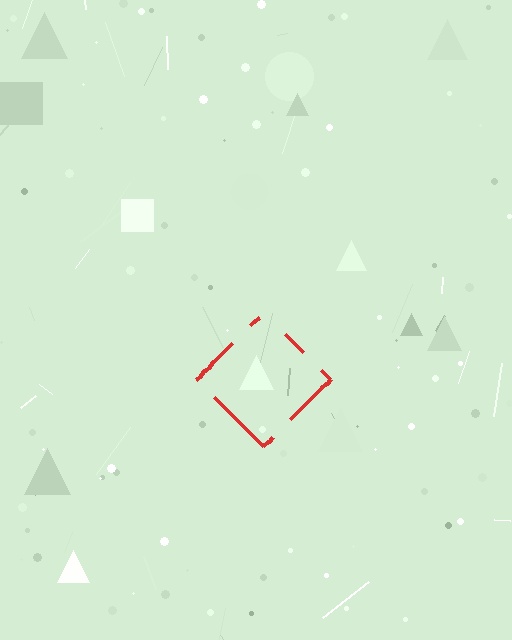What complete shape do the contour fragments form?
The contour fragments form a diamond.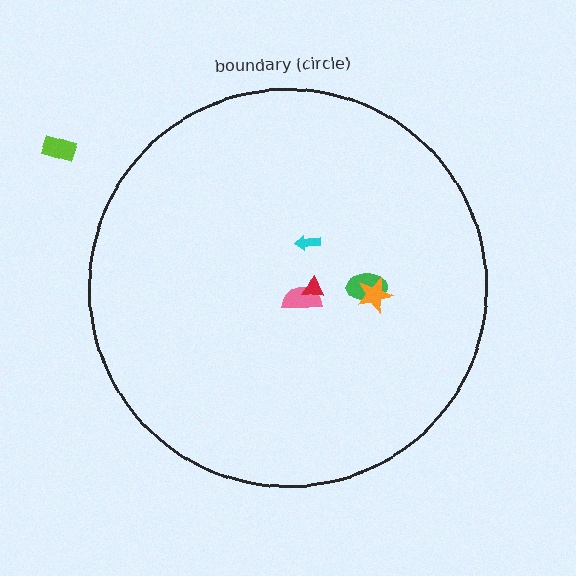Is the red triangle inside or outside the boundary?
Inside.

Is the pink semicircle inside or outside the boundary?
Inside.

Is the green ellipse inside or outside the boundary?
Inside.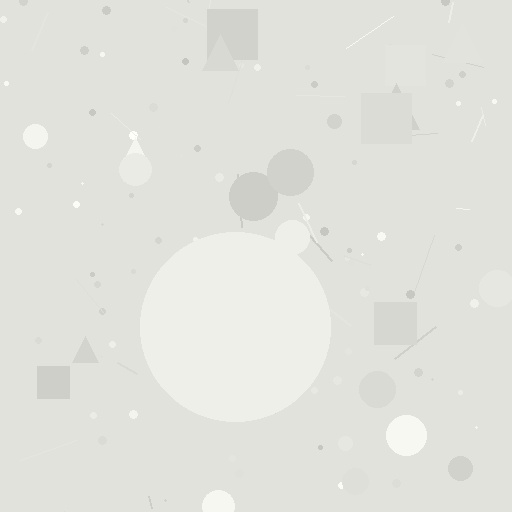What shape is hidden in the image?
A circle is hidden in the image.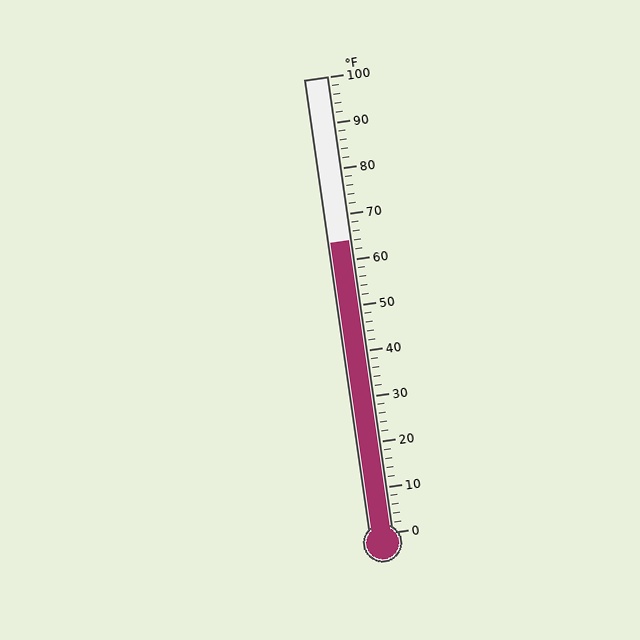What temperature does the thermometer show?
The thermometer shows approximately 64°F.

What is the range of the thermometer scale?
The thermometer scale ranges from 0°F to 100°F.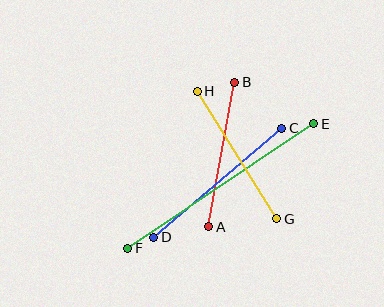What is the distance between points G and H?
The distance is approximately 150 pixels.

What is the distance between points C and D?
The distance is approximately 168 pixels.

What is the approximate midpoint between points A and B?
The midpoint is at approximately (222, 155) pixels.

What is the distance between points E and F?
The distance is approximately 224 pixels.